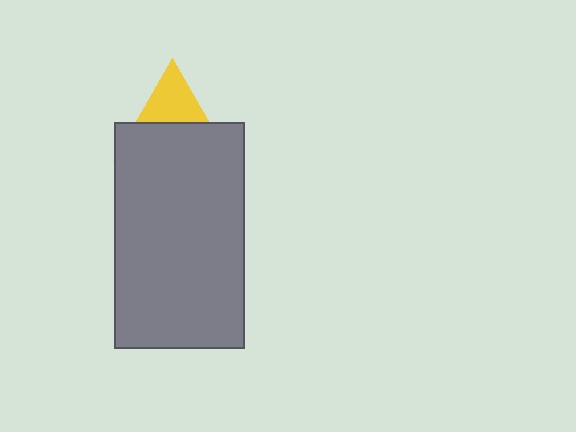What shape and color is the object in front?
The object in front is a gray rectangle.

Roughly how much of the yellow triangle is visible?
A small part of it is visible (roughly 38%).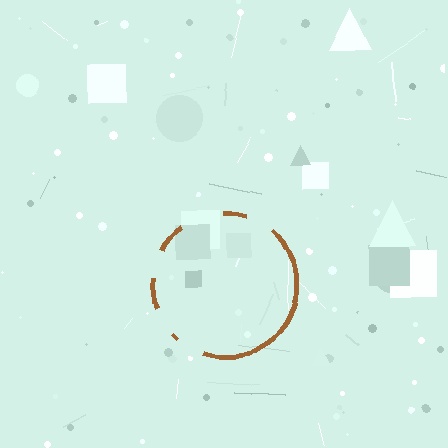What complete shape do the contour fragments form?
The contour fragments form a circle.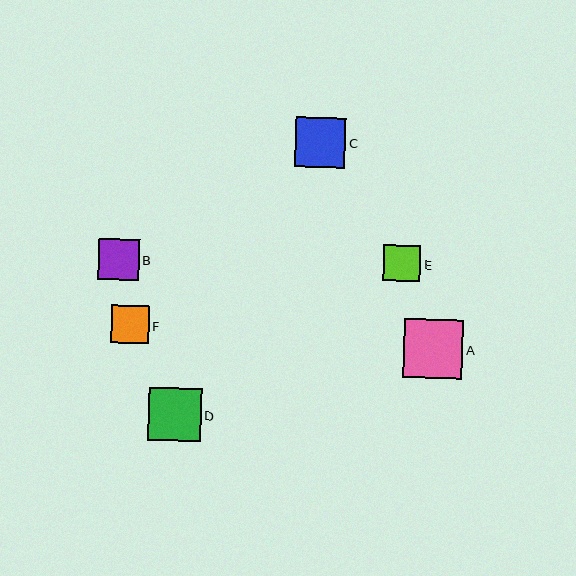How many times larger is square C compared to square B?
Square C is approximately 1.2 times the size of square B.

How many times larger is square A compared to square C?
Square A is approximately 1.2 times the size of square C.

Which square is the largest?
Square A is the largest with a size of approximately 59 pixels.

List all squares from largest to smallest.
From largest to smallest: A, D, C, B, F, E.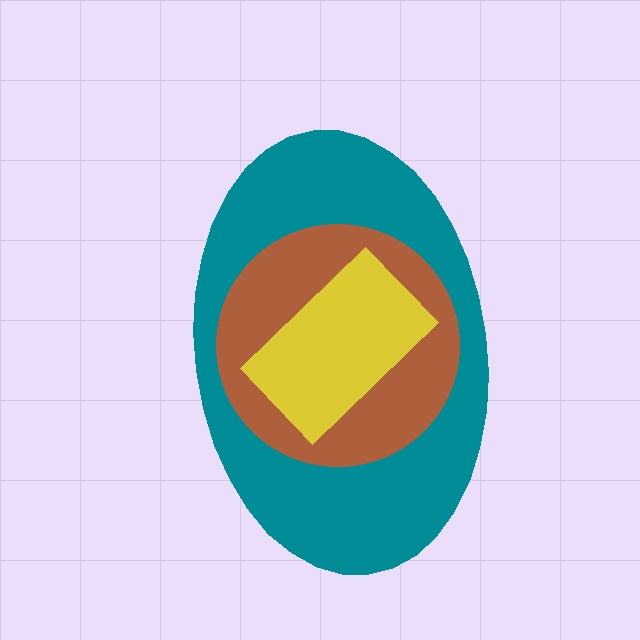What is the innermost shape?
The yellow rectangle.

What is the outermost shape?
The teal ellipse.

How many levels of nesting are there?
3.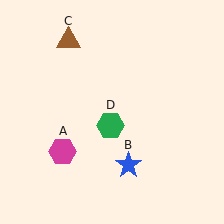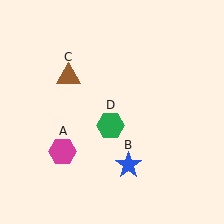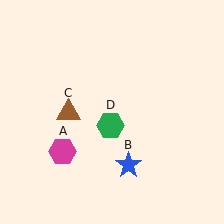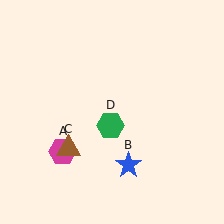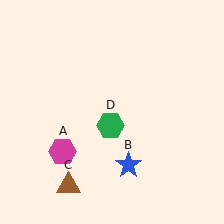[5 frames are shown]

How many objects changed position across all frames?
1 object changed position: brown triangle (object C).